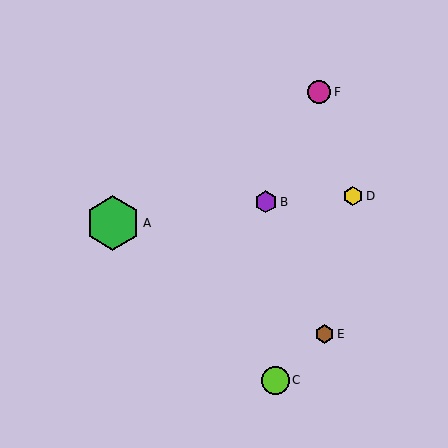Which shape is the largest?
The green hexagon (labeled A) is the largest.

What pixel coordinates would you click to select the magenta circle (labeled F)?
Click at (319, 92) to select the magenta circle F.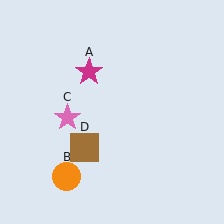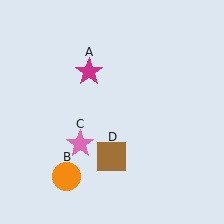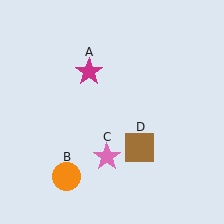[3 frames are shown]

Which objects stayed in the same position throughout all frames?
Magenta star (object A) and orange circle (object B) remained stationary.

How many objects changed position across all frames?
2 objects changed position: pink star (object C), brown square (object D).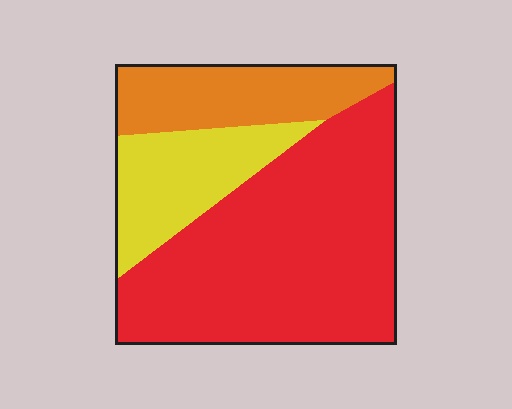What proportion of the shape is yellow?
Yellow covers about 20% of the shape.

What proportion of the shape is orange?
Orange takes up less than a quarter of the shape.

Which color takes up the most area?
Red, at roughly 60%.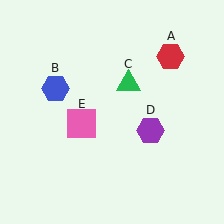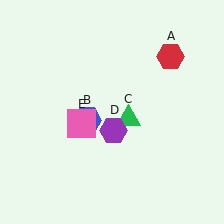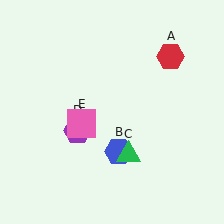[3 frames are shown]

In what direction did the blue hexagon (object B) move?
The blue hexagon (object B) moved down and to the right.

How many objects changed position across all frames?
3 objects changed position: blue hexagon (object B), green triangle (object C), purple hexagon (object D).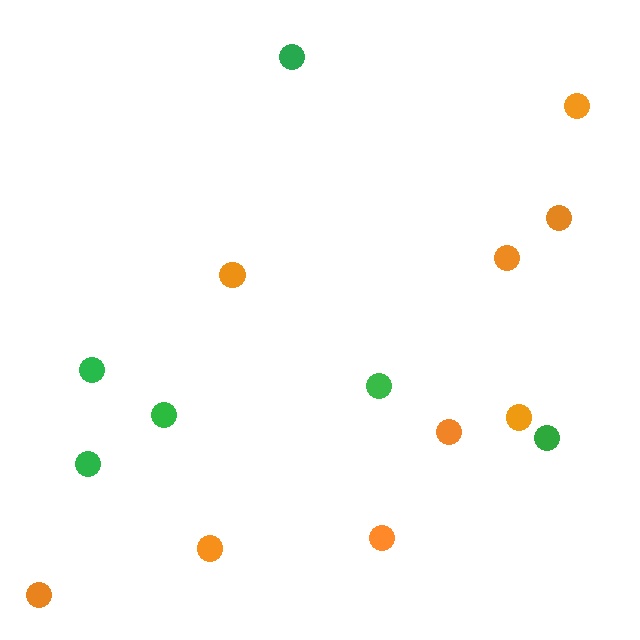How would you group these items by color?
There are 2 groups: one group of green circles (6) and one group of orange circles (9).